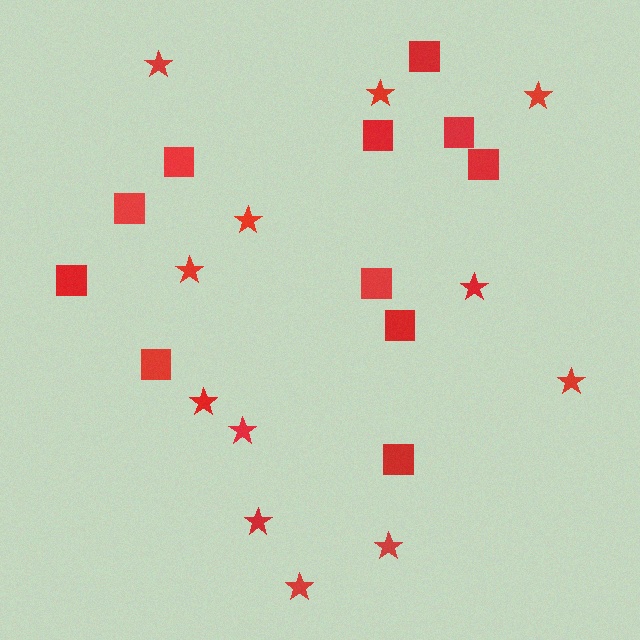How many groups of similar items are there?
There are 2 groups: one group of stars (12) and one group of squares (11).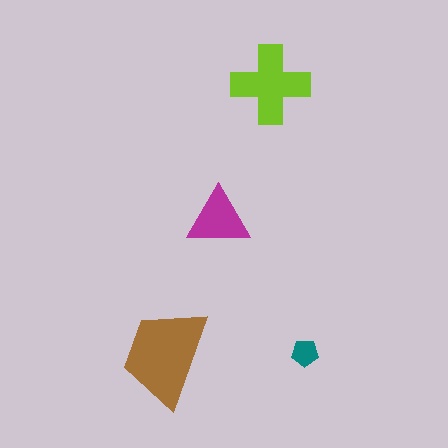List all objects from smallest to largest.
The teal pentagon, the magenta triangle, the lime cross, the brown trapezoid.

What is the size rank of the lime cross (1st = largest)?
2nd.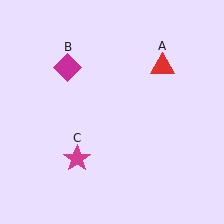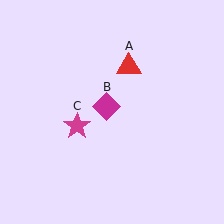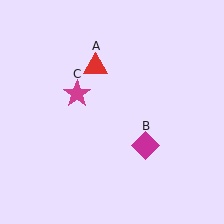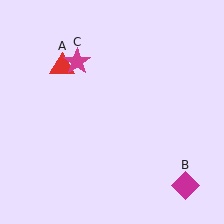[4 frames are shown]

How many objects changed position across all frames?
3 objects changed position: red triangle (object A), magenta diamond (object B), magenta star (object C).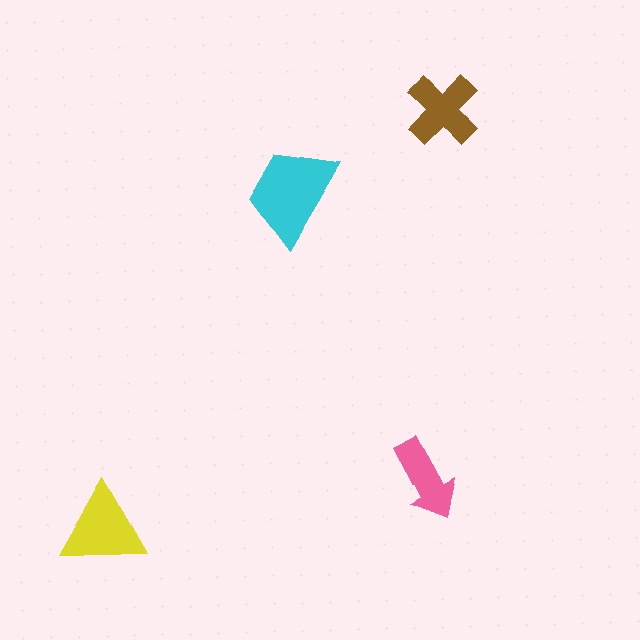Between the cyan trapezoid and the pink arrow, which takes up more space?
The cyan trapezoid.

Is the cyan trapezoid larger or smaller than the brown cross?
Larger.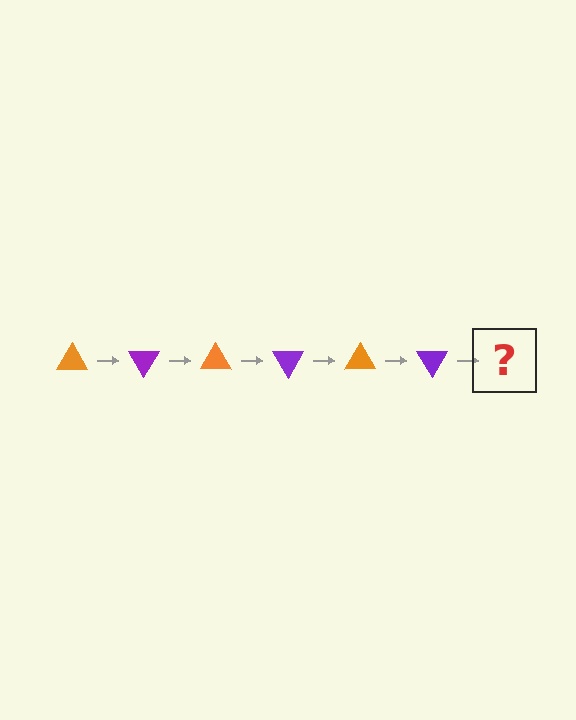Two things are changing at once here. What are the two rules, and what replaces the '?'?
The two rules are that it rotates 60 degrees each step and the color cycles through orange and purple. The '?' should be an orange triangle, rotated 360 degrees from the start.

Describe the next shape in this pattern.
It should be an orange triangle, rotated 360 degrees from the start.